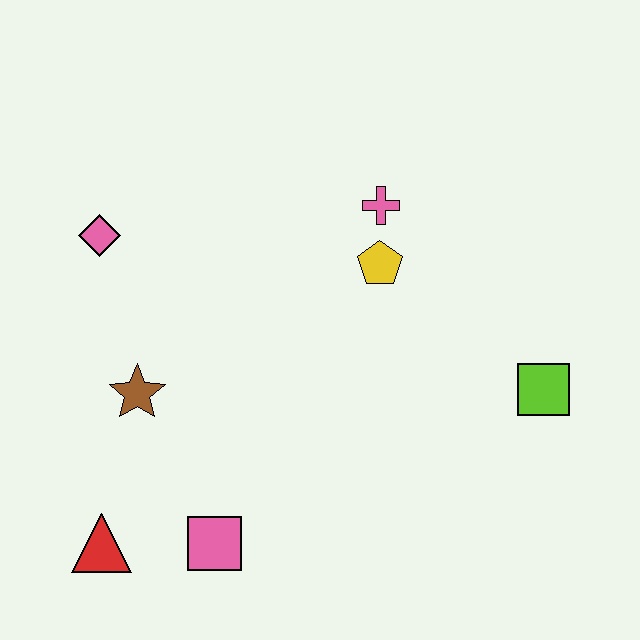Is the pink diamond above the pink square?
Yes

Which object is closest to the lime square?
The yellow pentagon is closest to the lime square.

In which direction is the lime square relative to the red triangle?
The lime square is to the right of the red triangle.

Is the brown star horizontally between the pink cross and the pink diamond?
Yes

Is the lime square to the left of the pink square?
No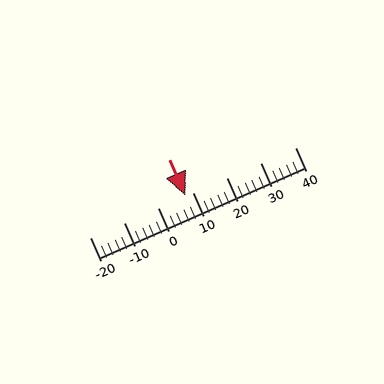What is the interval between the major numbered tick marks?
The major tick marks are spaced 10 units apart.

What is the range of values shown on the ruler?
The ruler shows values from -20 to 40.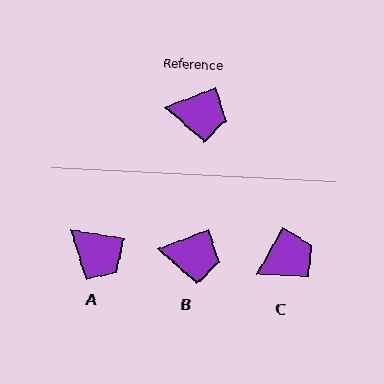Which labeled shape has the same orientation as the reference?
B.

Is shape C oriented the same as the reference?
No, it is off by about 40 degrees.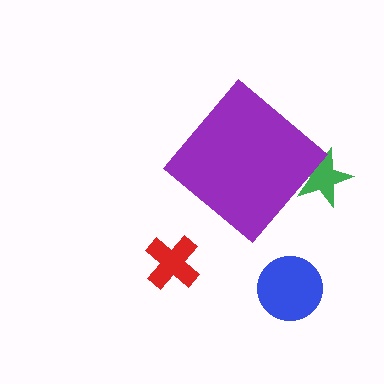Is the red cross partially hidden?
No, the red cross is fully visible.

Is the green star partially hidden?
Yes, the green star is partially hidden behind the purple diamond.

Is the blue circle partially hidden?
No, the blue circle is fully visible.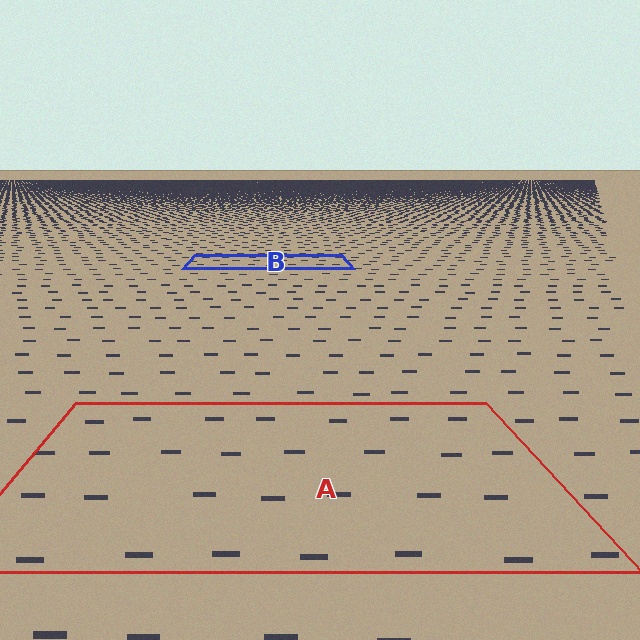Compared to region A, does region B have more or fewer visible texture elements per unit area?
Region B has more texture elements per unit area — they are packed more densely because it is farther away.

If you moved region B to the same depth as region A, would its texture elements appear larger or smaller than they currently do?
They would appear larger. At a closer depth, the same texture elements are projected at a bigger on-screen size.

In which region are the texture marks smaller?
The texture marks are smaller in region B, because it is farther away.